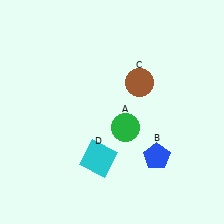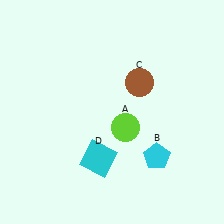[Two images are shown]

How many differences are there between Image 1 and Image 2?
There are 2 differences between the two images.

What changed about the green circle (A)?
In Image 1, A is green. In Image 2, it changed to lime.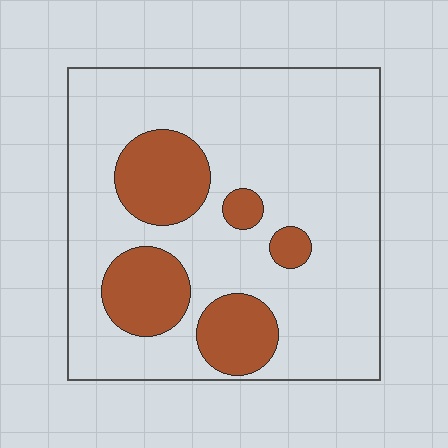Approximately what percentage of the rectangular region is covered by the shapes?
Approximately 20%.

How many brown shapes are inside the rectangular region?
5.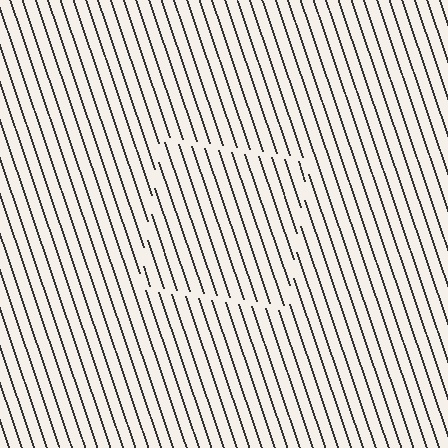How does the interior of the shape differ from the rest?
The interior of the shape contains the same grating, shifted by half a period — the contour is defined by the phase discontinuity where line-ends from the inner and outer gratings abut.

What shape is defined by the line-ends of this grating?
An illusory square. The interior of the shape contains the same grating, shifted by half a period — the contour is defined by the phase discontinuity where line-ends from the inner and outer gratings abut.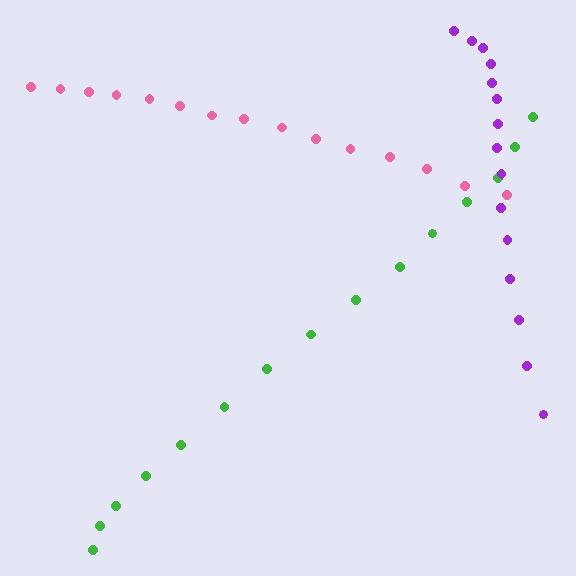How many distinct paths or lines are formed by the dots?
There are 3 distinct paths.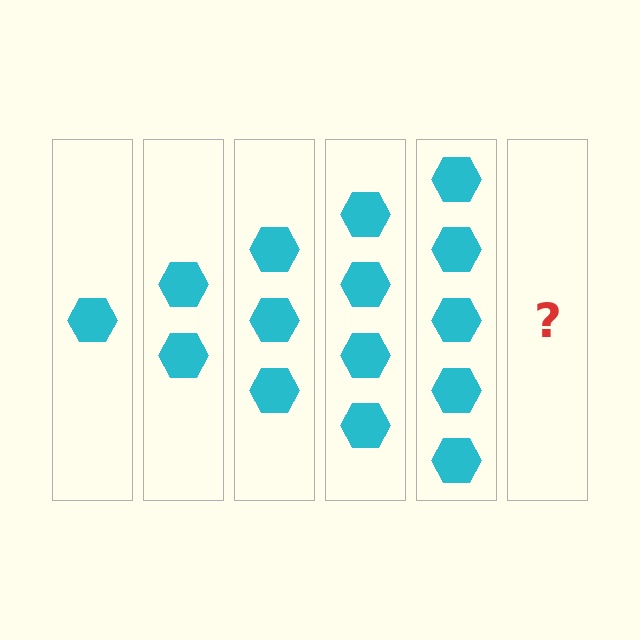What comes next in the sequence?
The next element should be 6 hexagons.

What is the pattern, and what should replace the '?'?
The pattern is that each step adds one more hexagon. The '?' should be 6 hexagons.